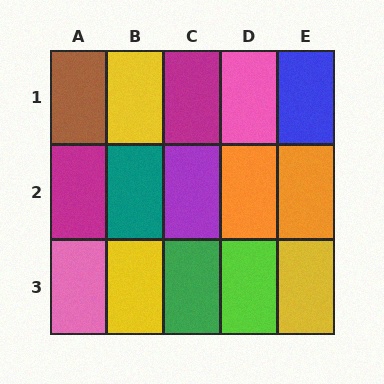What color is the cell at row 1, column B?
Yellow.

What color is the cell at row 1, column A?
Brown.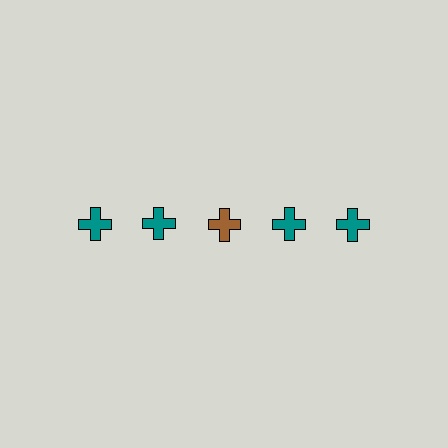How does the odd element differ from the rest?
It has a different color: brown instead of teal.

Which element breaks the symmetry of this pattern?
The brown cross in the top row, center column breaks the symmetry. All other shapes are teal crosses.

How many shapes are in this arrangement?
There are 5 shapes arranged in a grid pattern.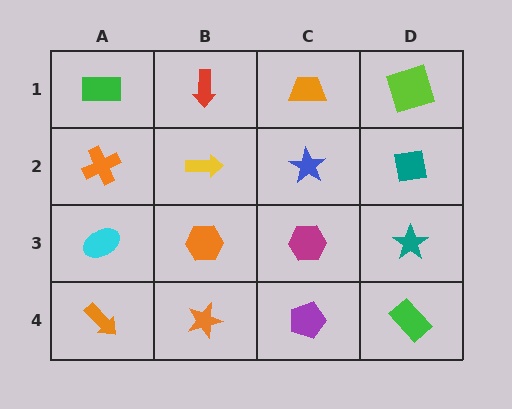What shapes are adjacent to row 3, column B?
A yellow arrow (row 2, column B), an orange star (row 4, column B), a cyan ellipse (row 3, column A), a magenta hexagon (row 3, column C).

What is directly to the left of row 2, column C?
A yellow arrow.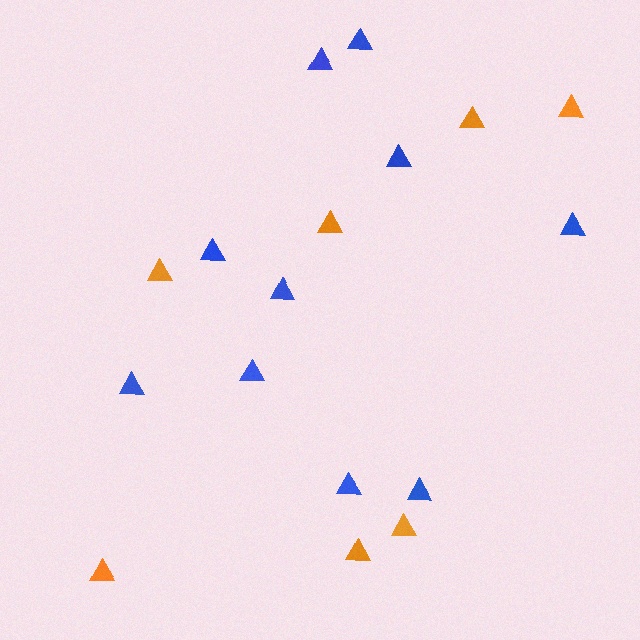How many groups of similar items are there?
There are 2 groups: one group of blue triangles (10) and one group of orange triangles (7).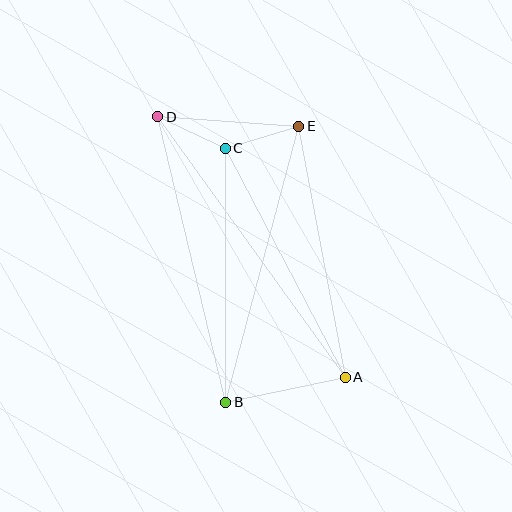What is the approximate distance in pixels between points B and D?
The distance between B and D is approximately 294 pixels.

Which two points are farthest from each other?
Points A and D are farthest from each other.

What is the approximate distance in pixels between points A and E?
The distance between A and E is approximately 255 pixels.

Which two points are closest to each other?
Points C and D are closest to each other.